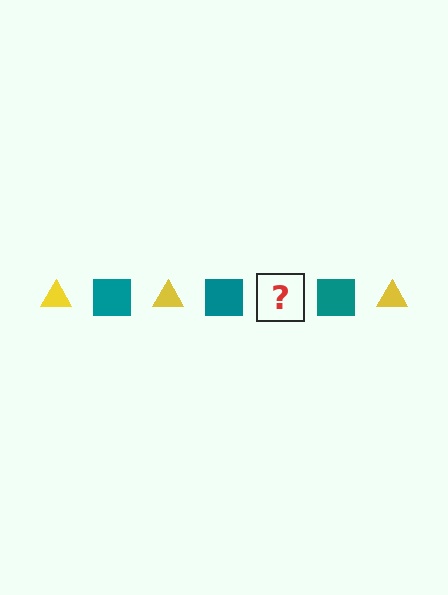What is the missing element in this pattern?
The missing element is a yellow triangle.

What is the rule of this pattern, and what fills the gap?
The rule is that the pattern alternates between yellow triangle and teal square. The gap should be filled with a yellow triangle.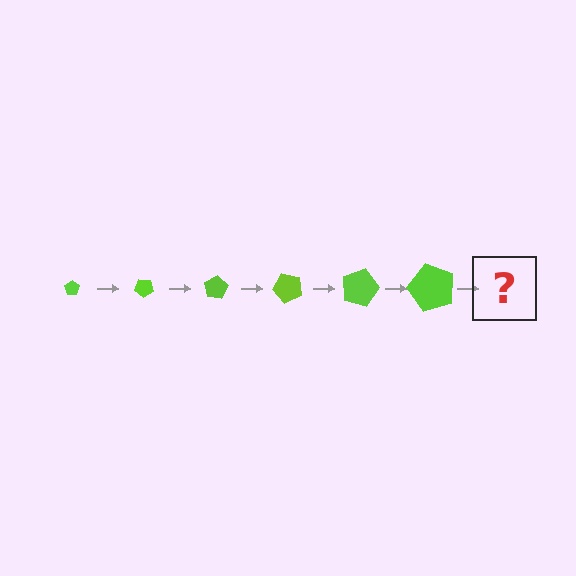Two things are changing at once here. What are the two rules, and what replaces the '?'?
The two rules are that the pentagon grows larger each step and it rotates 40 degrees each step. The '?' should be a pentagon, larger than the previous one and rotated 240 degrees from the start.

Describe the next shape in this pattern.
It should be a pentagon, larger than the previous one and rotated 240 degrees from the start.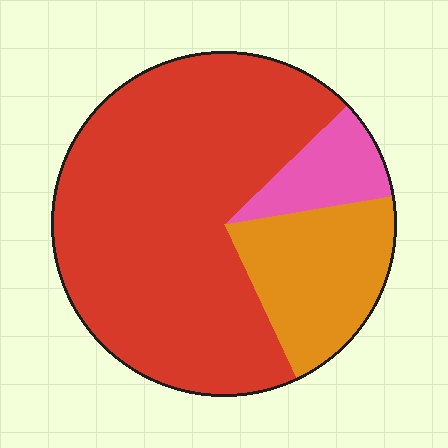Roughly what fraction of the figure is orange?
Orange covers 21% of the figure.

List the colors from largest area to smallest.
From largest to smallest: red, orange, pink.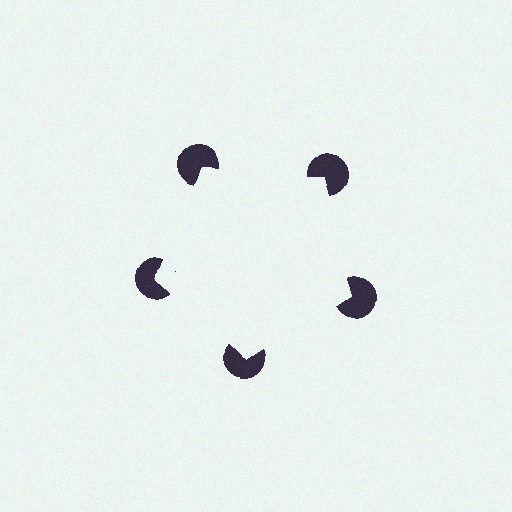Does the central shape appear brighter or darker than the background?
It typically appears slightly brighter than the background, even though no actual brightness change is drawn.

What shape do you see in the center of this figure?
An illusory pentagon — its edges are inferred from the aligned wedge cuts in the pac-man discs, not physically drawn.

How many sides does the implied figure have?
5 sides.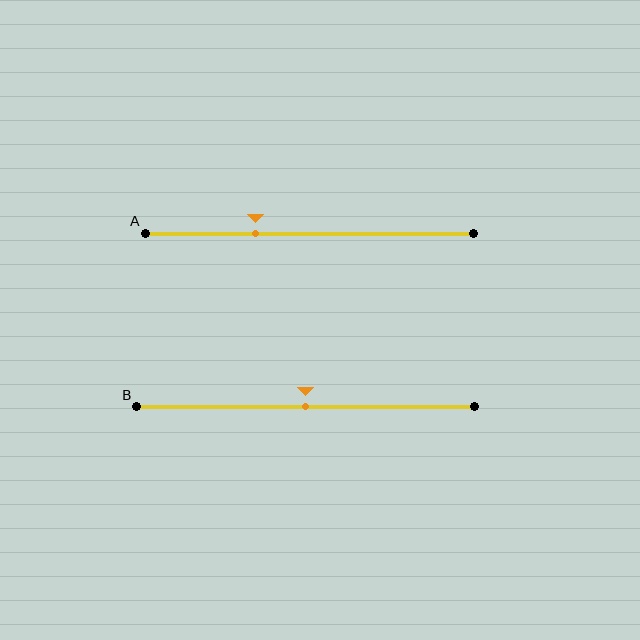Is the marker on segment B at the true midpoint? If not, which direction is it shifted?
Yes, the marker on segment B is at the true midpoint.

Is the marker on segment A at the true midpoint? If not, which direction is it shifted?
No, the marker on segment A is shifted to the left by about 16% of the segment length.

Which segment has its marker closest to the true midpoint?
Segment B has its marker closest to the true midpoint.